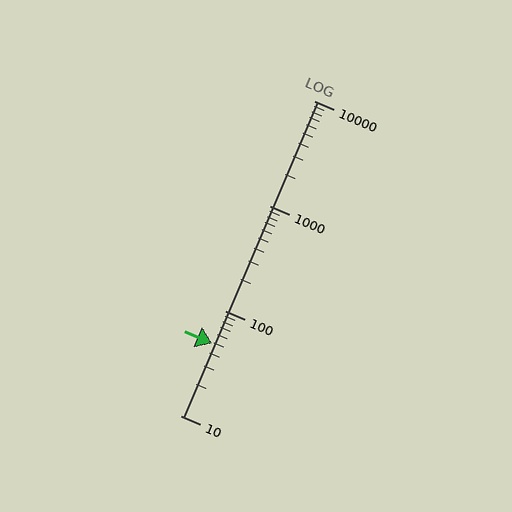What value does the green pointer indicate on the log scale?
The pointer indicates approximately 49.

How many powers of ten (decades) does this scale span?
The scale spans 3 decades, from 10 to 10000.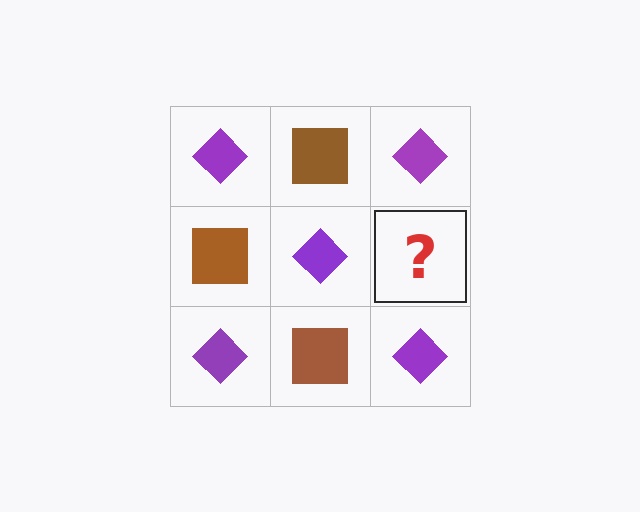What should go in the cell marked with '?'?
The missing cell should contain a brown square.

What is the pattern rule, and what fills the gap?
The rule is that it alternates purple diamond and brown square in a checkerboard pattern. The gap should be filled with a brown square.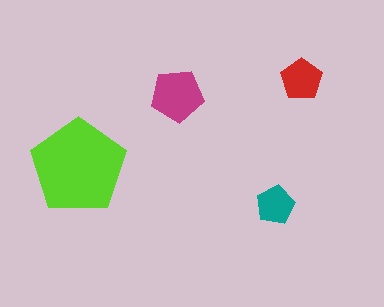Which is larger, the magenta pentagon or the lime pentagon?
The lime one.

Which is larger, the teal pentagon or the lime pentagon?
The lime one.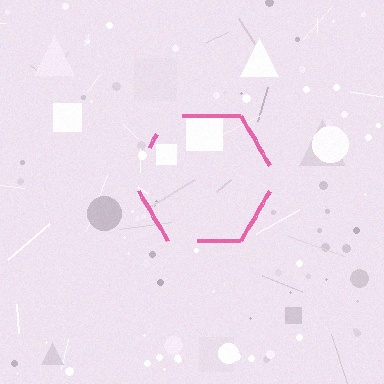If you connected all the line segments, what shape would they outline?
They would outline a hexagon.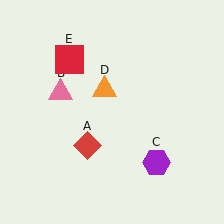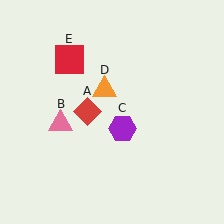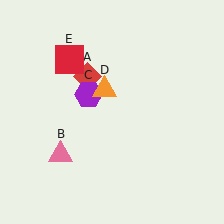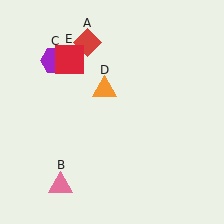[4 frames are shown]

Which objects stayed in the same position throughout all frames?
Orange triangle (object D) and red square (object E) remained stationary.